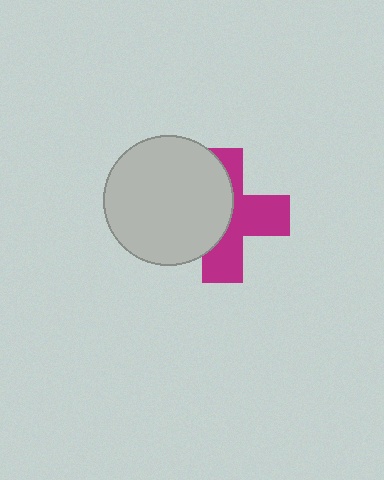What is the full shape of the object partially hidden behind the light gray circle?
The partially hidden object is a magenta cross.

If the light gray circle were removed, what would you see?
You would see the complete magenta cross.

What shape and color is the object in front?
The object in front is a light gray circle.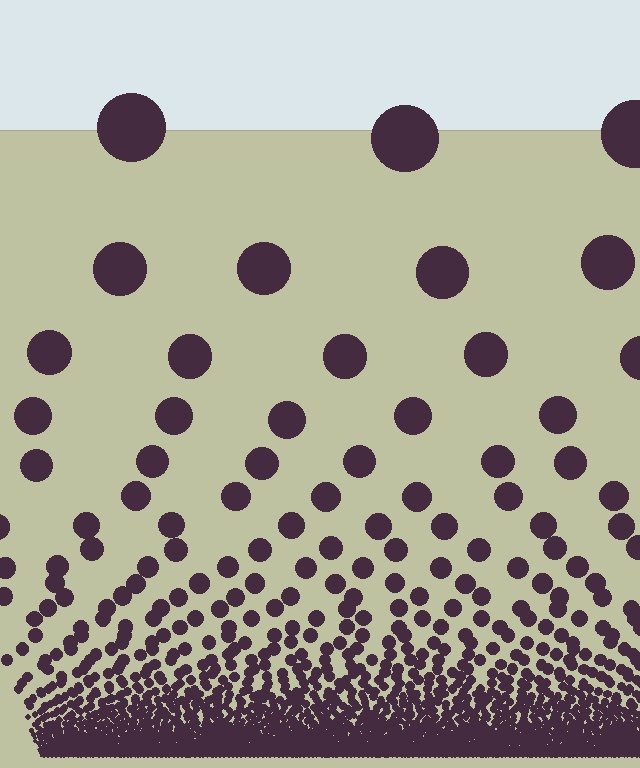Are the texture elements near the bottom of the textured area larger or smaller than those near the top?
Smaller. The gradient is inverted — elements near the bottom are smaller and denser.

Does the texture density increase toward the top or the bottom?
Density increases toward the bottom.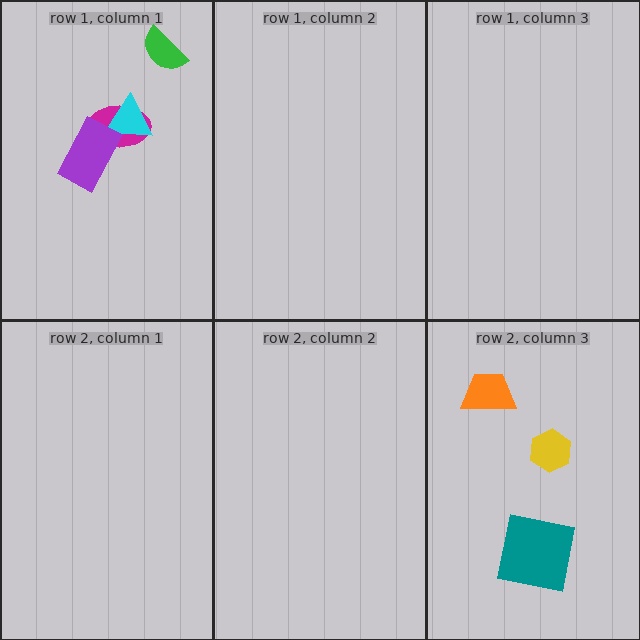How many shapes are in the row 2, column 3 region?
3.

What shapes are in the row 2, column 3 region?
The orange trapezoid, the yellow hexagon, the teal square.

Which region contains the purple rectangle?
The row 1, column 1 region.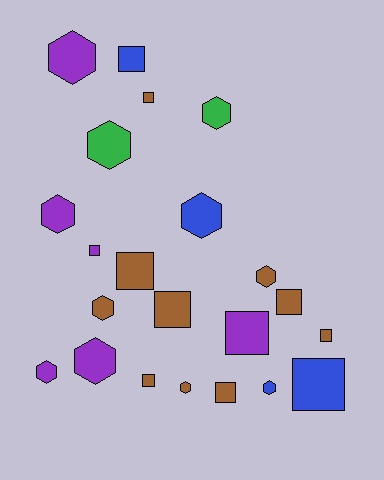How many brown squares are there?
There are 7 brown squares.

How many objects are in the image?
There are 22 objects.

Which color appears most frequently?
Brown, with 10 objects.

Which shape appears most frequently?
Hexagon, with 11 objects.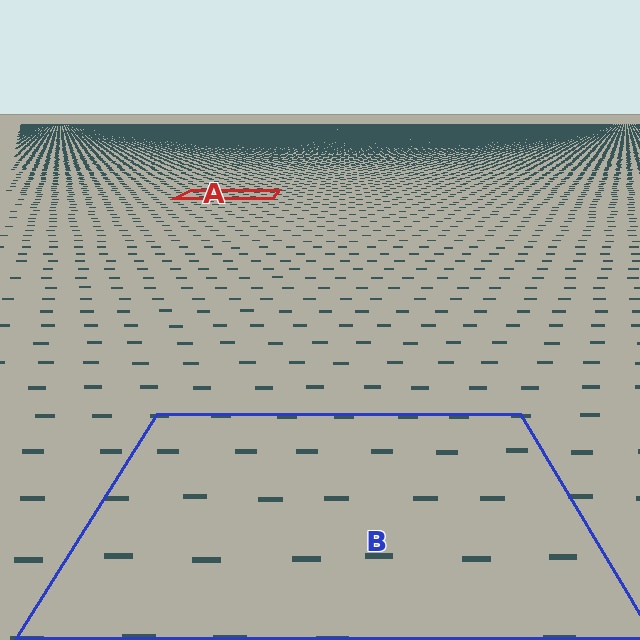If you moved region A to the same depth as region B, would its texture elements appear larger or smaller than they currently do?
They would appear larger. At a closer depth, the same texture elements are projected at a bigger on-screen size.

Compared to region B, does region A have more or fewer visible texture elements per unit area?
Region A has more texture elements per unit area — they are packed more densely because it is farther away.